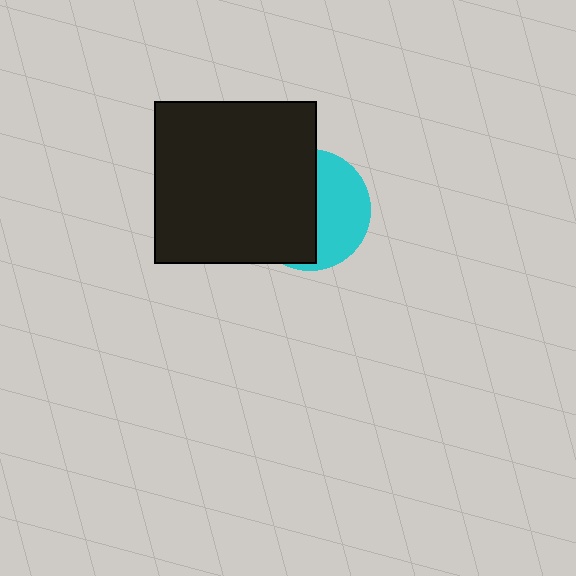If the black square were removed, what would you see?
You would see the complete cyan circle.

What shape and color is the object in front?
The object in front is a black square.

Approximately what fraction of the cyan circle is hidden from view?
Roughly 56% of the cyan circle is hidden behind the black square.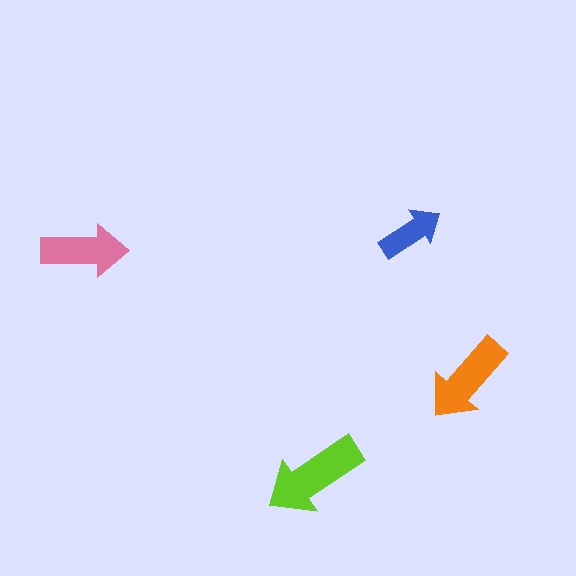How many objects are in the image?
There are 4 objects in the image.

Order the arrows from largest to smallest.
the lime one, the orange one, the pink one, the blue one.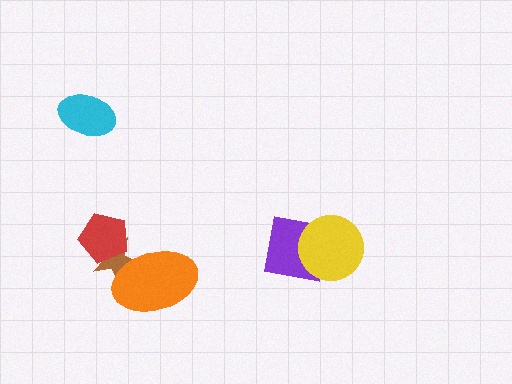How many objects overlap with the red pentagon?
1 object overlaps with the red pentagon.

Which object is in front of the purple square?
The yellow circle is in front of the purple square.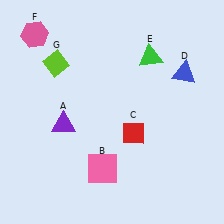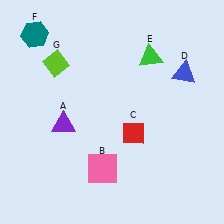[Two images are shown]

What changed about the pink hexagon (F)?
In Image 1, F is pink. In Image 2, it changed to teal.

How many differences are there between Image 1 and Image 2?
There is 1 difference between the two images.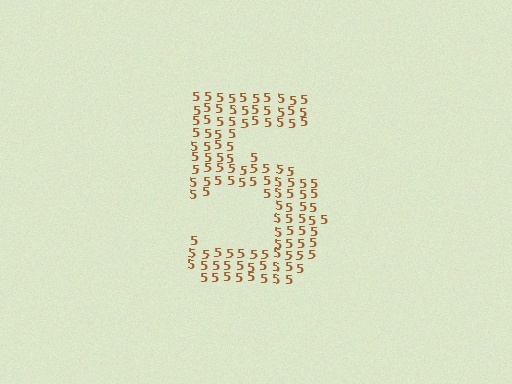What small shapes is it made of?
It is made of small digit 5's.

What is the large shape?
The large shape is the digit 5.